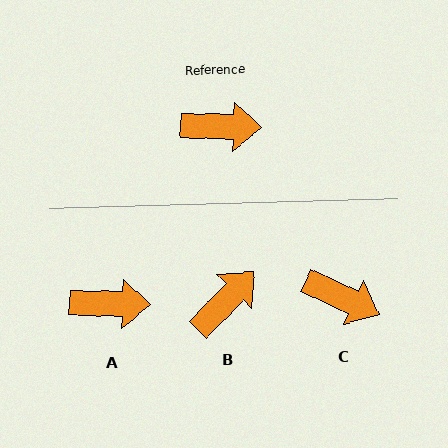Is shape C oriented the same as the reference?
No, it is off by about 24 degrees.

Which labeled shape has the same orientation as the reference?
A.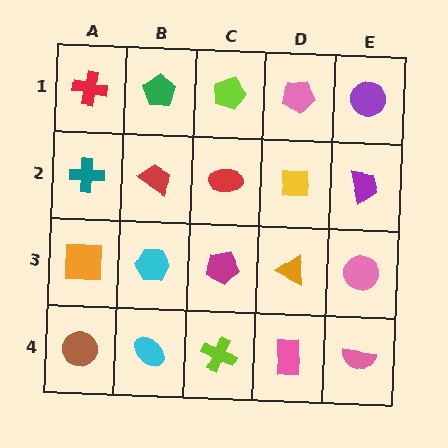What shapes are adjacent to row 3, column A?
A teal cross (row 2, column A), a brown circle (row 4, column A), a cyan hexagon (row 3, column B).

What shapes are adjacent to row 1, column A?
A teal cross (row 2, column A), a green pentagon (row 1, column B).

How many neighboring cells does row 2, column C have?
4.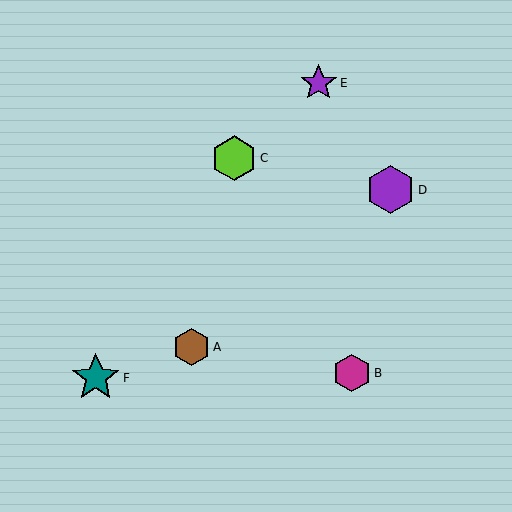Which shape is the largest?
The teal star (labeled F) is the largest.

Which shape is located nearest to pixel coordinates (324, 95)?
The purple star (labeled E) at (319, 83) is nearest to that location.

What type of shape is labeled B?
Shape B is a magenta hexagon.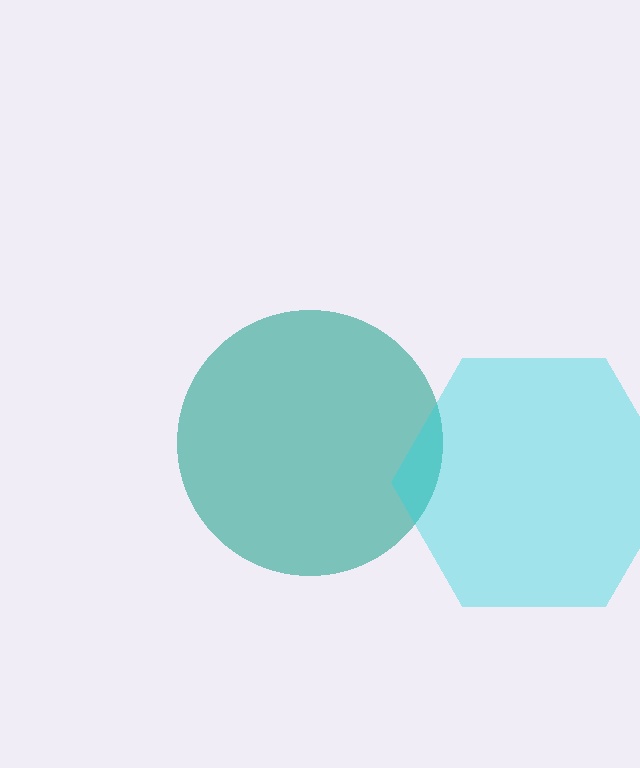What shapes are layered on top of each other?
The layered shapes are: a teal circle, a cyan hexagon.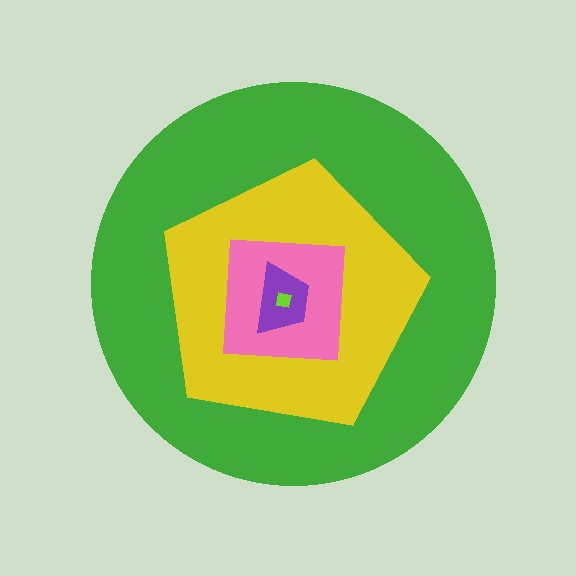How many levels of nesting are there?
5.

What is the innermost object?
The lime square.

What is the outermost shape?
The green circle.